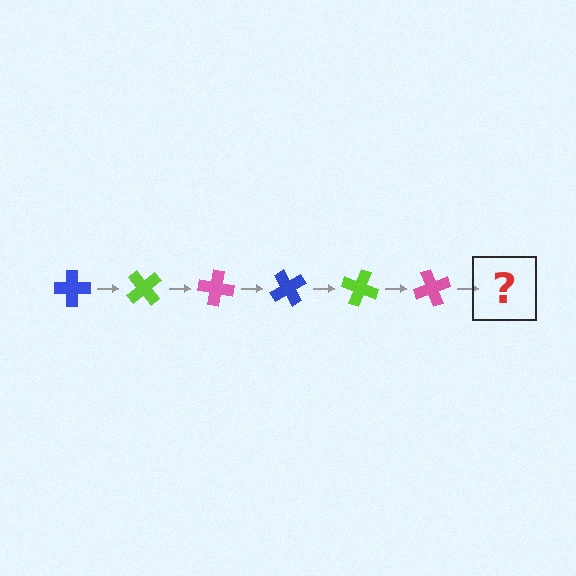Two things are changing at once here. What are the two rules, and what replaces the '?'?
The two rules are that it rotates 50 degrees each step and the color cycles through blue, lime, and pink. The '?' should be a blue cross, rotated 300 degrees from the start.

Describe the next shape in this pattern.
It should be a blue cross, rotated 300 degrees from the start.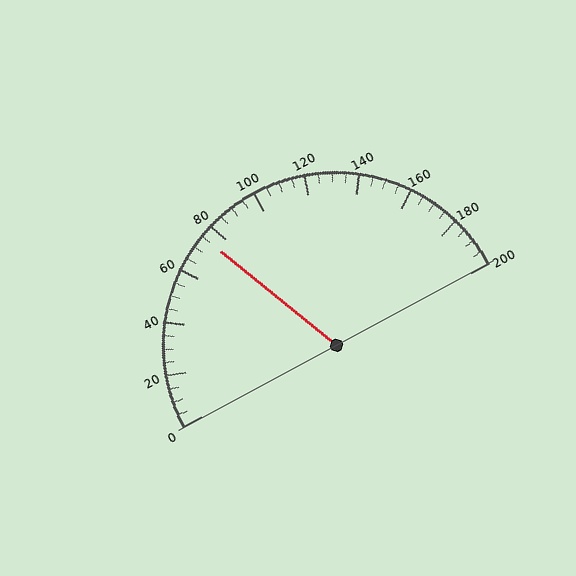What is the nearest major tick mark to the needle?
The nearest major tick mark is 80.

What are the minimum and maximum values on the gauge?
The gauge ranges from 0 to 200.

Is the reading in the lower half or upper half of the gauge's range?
The reading is in the lower half of the range (0 to 200).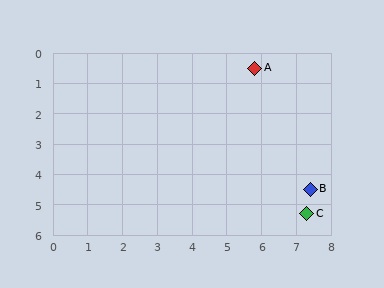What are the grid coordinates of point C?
Point C is at approximately (7.3, 5.3).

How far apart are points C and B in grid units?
Points C and B are about 0.8 grid units apart.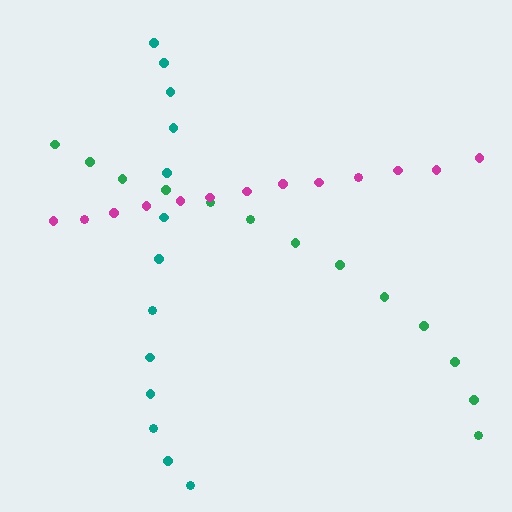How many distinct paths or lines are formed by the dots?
There are 3 distinct paths.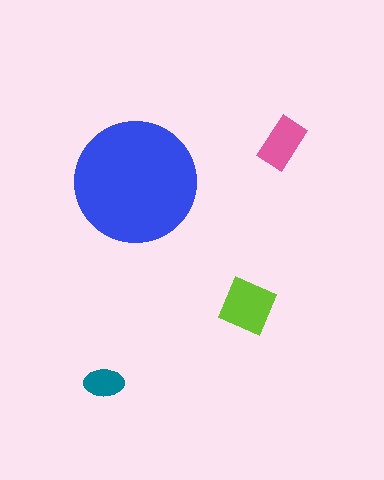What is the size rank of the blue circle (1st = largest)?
1st.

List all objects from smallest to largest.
The teal ellipse, the pink rectangle, the lime square, the blue circle.